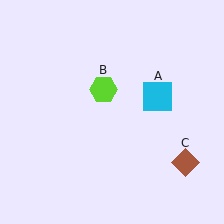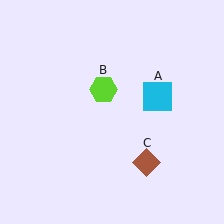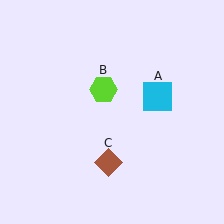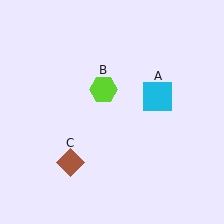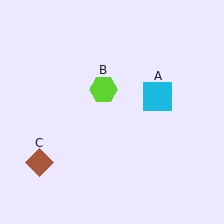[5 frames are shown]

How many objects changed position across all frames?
1 object changed position: brown diamond (object C).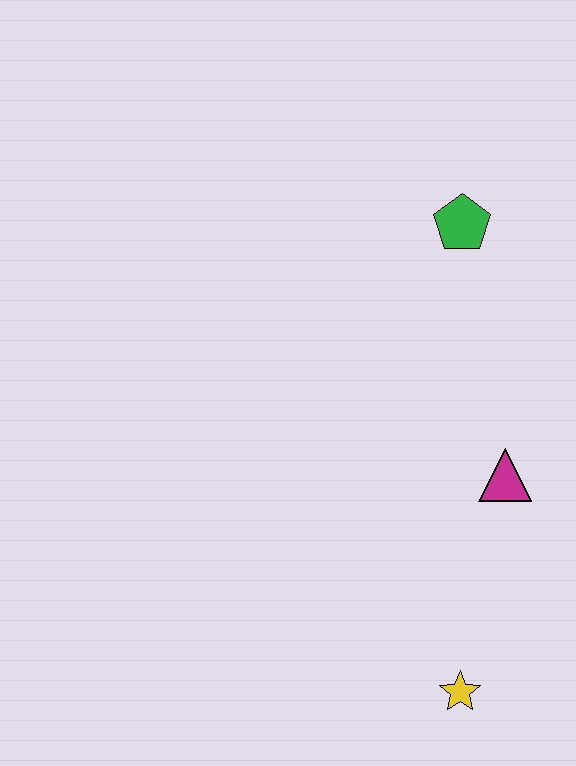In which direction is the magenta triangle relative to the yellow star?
The magenta triangle is above the yellow star.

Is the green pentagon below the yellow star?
No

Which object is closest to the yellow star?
The magenta triangle is closest to the yellow star.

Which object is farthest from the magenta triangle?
The green pentagon is farthest from the magenta triangle.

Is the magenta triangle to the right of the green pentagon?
Yes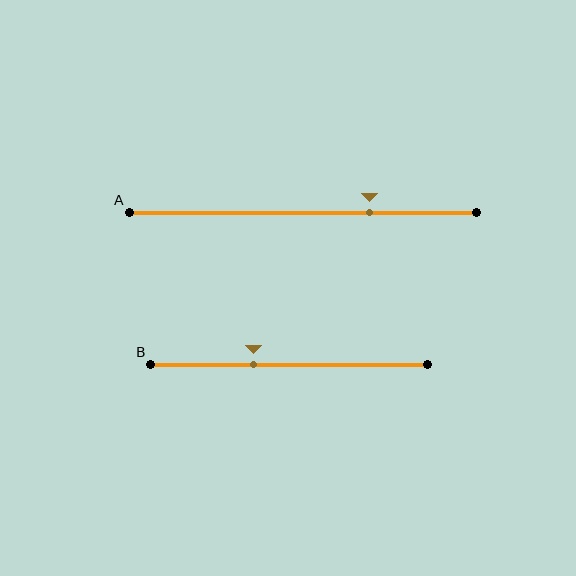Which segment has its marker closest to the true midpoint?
Segment B has its marker closest to the true midpoint.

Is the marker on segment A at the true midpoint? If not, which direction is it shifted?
No, the marker on segment A is shifted to the right by about 19% of the segment length.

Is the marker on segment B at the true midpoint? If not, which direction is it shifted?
No, the marker on segment B is shifted to the left by about 13% of the segment length.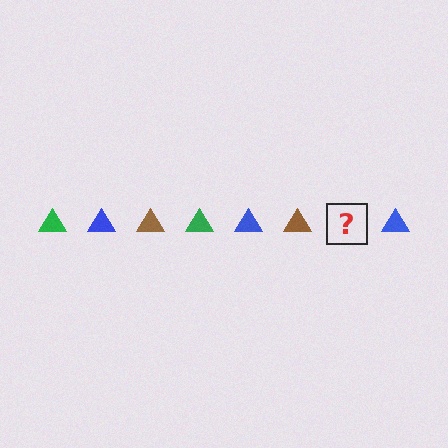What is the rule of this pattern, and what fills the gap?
The rule is that the pattern cycles through green, blue, brown triangles. The gap should be filled with a green triangle.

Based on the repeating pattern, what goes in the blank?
The blank should be a green triangle.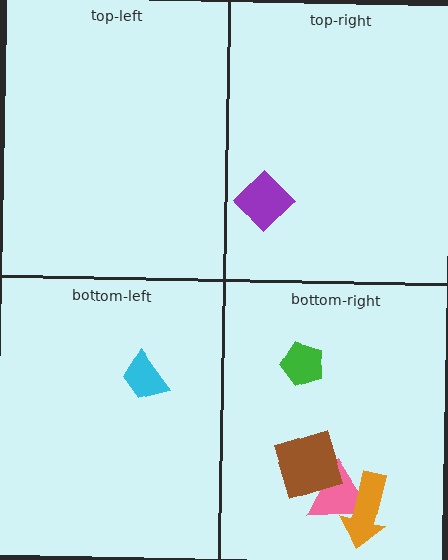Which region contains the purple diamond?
The top-right region.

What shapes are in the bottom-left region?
The cyan trapezoid.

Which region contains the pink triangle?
The bottom-right region.